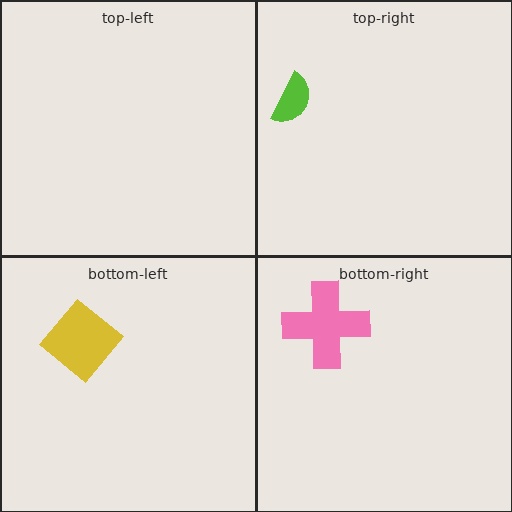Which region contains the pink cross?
The bottom-right region.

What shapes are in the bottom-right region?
The pink cross.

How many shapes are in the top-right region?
1.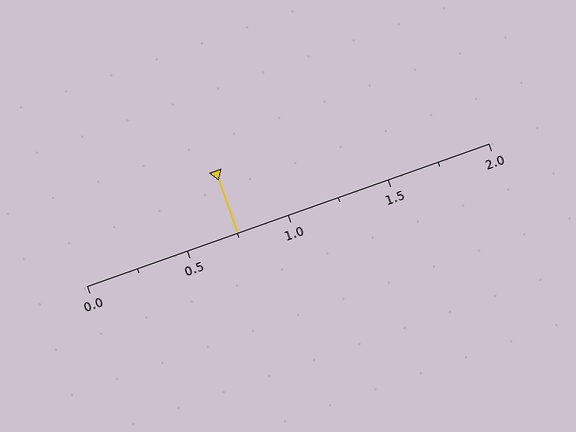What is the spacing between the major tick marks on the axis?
The major ticks are spaced 0.5 apart.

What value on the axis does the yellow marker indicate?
The marker indicates approximately 0.75.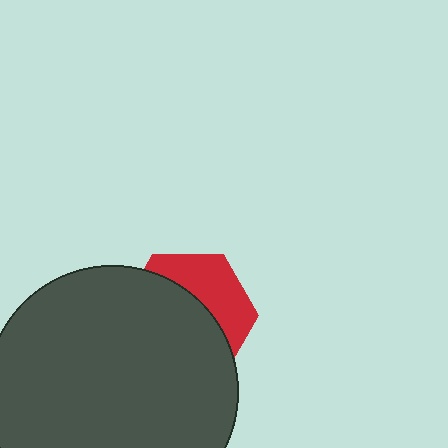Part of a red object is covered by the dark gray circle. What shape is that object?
It is a hexagon.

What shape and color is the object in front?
The object in front is a dark gray circle.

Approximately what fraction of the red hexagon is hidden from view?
Roughly 63% of the red hexagon is hidden behind the dark gray circle.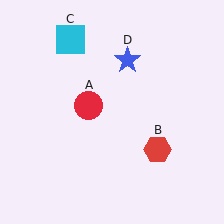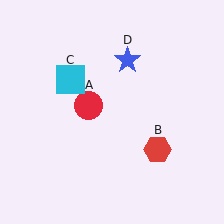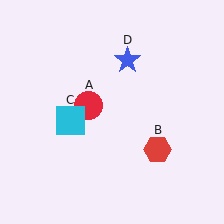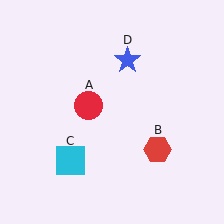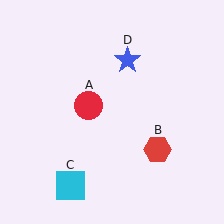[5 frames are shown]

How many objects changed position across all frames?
1 object changed position: cyan square (object C).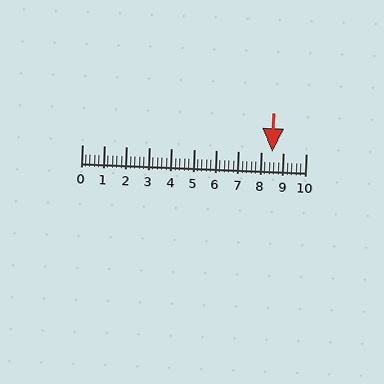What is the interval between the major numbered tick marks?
The major tick marks are spaced 1 units apart.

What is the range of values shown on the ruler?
The ruler shows values from 0 to 10.